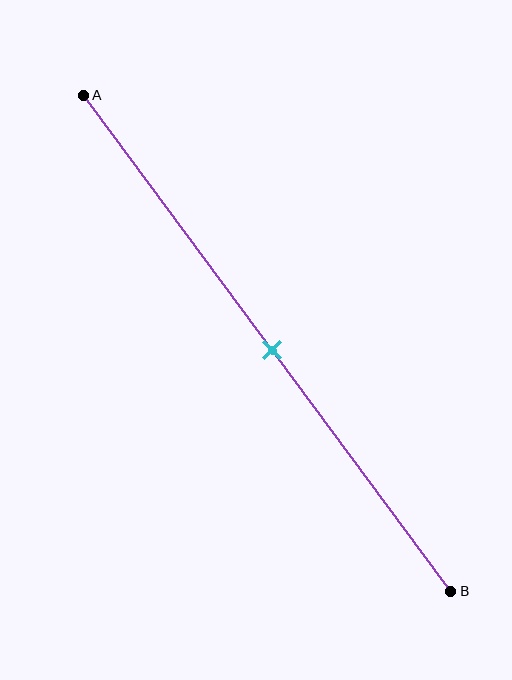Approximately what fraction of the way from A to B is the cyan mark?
The cyan mark is approximately 50% of the way from A to B.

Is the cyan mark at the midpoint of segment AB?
Yes, the mark is approximately at the midpoint.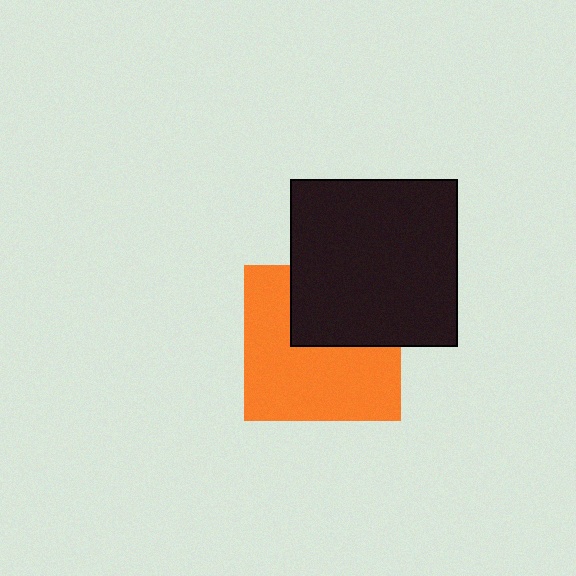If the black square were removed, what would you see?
You would see the complete orange square.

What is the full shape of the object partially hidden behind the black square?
The partially hidden object is an orange square.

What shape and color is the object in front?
The object in front is a black square.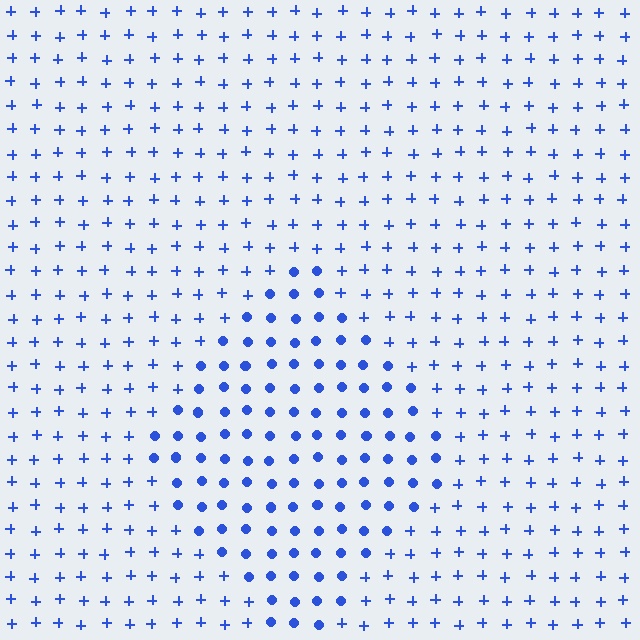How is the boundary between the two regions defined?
The boundary is defined by a change in element shape: circles inside vs. plus signs outside. All elements share the same color and spacing.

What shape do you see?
I see a diamond.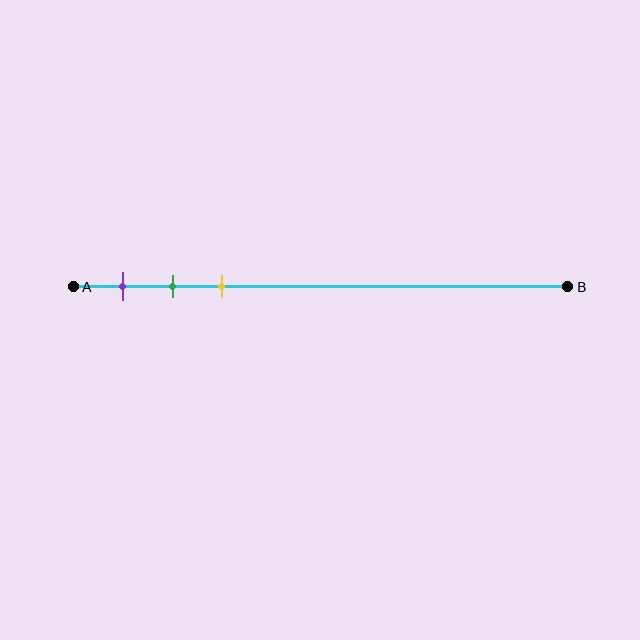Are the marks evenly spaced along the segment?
Yes, the marks are approximately evenly spaced.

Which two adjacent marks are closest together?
The green and yellow marks are the closest adjacent pair.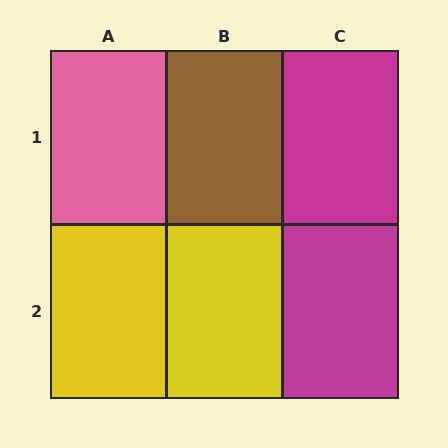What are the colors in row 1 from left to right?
Pink, brown, magenta.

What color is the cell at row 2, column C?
Magenta.